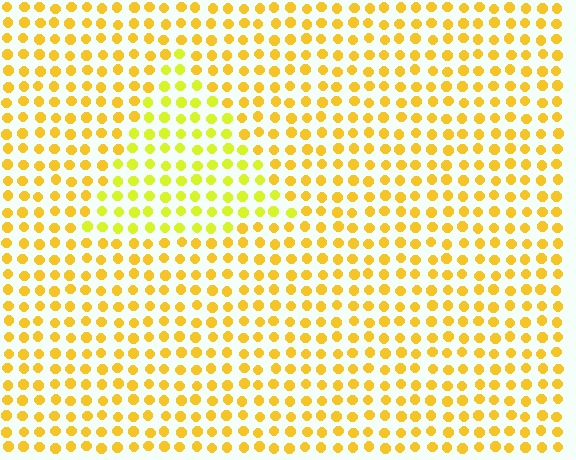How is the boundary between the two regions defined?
The boundary is defined purely by a slight shift in hue (about 23 degrees). Spacing, size, and orientation are identical on both sides.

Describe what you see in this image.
The image is filled with small yellow elements in a uniform arrangement. A triangle-shaped region is visible where the elements are tinted to a slightly different hue, forming a subtle color boundary.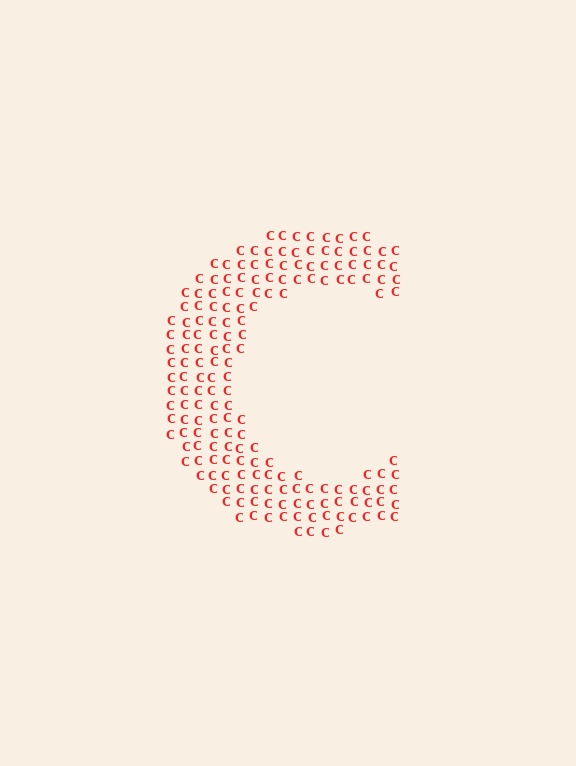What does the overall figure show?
The overall figure shows the letter C.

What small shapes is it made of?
It is made of small letter C's.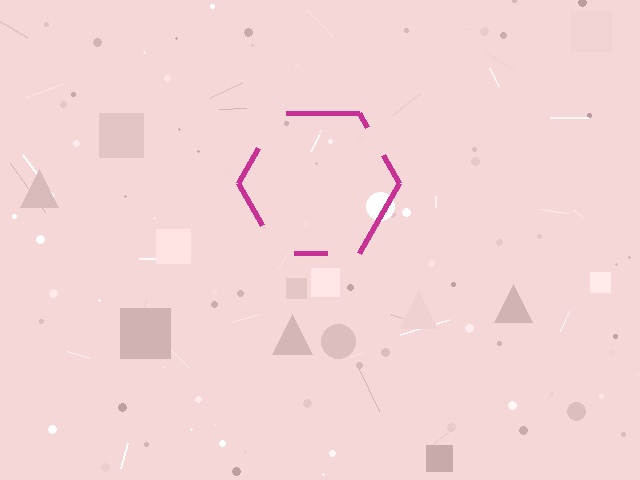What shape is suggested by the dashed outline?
The dashed outline suggests a hexagon.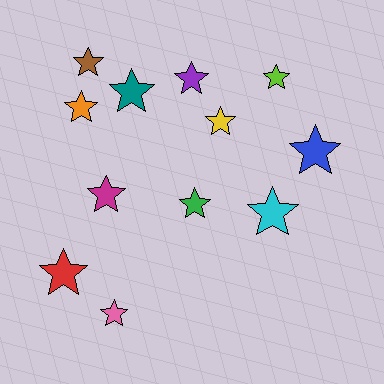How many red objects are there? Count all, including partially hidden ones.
There is 1 red object.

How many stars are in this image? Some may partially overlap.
There are 12 stars.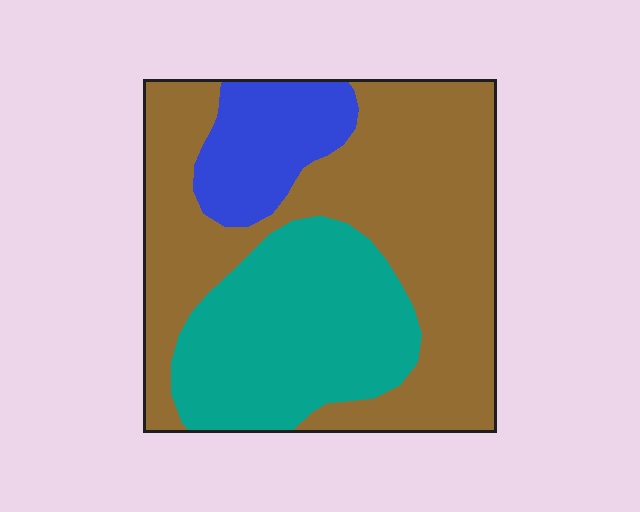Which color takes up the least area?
Blue, at roughly 15%.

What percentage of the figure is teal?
Teal covers 31% of the figure.